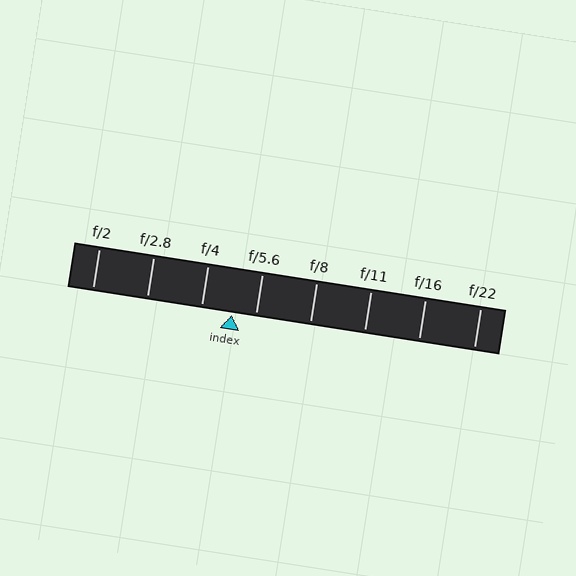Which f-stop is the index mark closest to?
The index mark is closest to f/5.6.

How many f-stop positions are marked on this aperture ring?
There are 8 f-stop positions marked.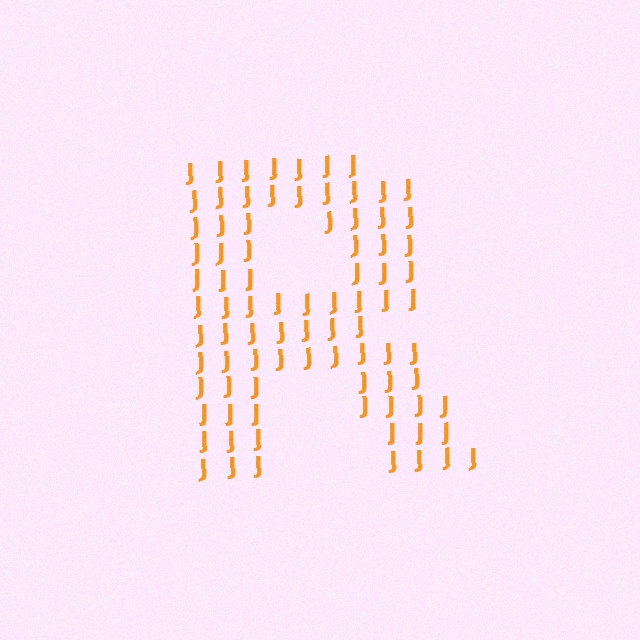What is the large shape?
The large shape is the letter R.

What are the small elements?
The small elements are letter J's.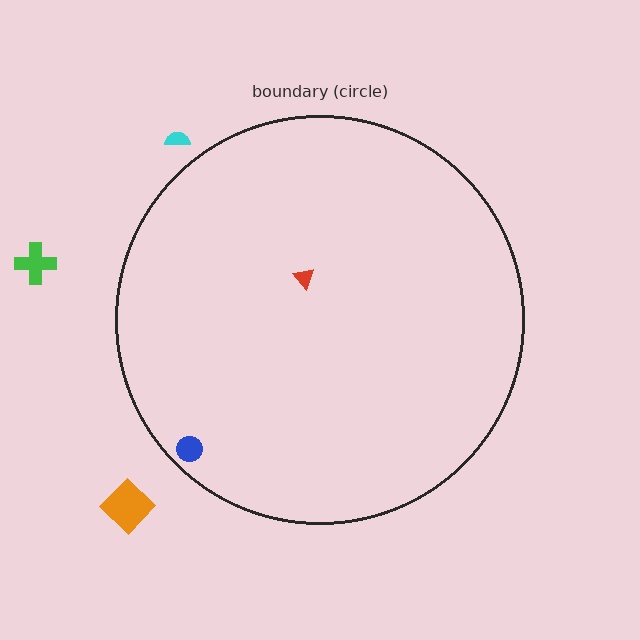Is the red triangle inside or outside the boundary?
Inside.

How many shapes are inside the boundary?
2 inside, 3 outside.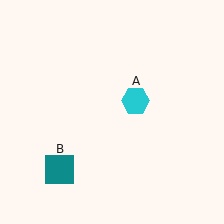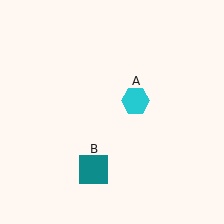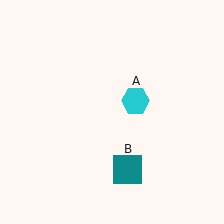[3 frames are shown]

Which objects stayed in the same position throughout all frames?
Cyan hexagon (object A) remained stationary.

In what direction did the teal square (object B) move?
The teal square (object B) moved right.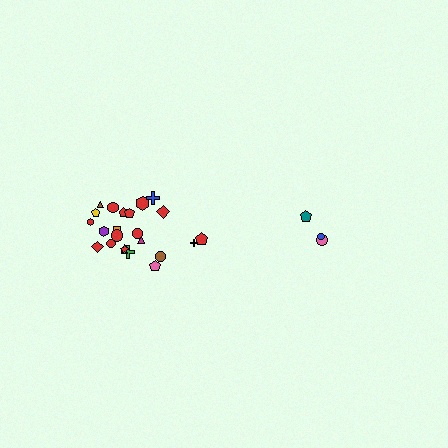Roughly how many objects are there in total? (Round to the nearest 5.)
Roughly 25 objects in total.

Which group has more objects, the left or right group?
The left group.